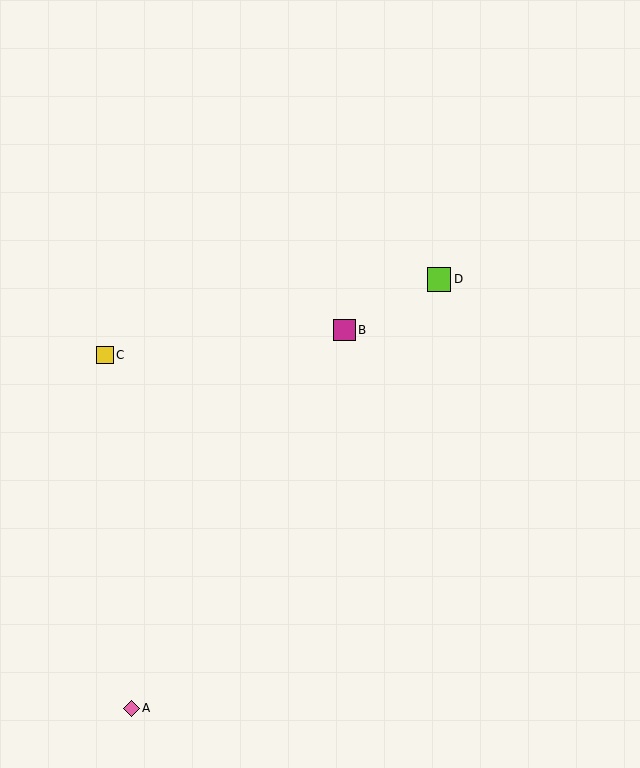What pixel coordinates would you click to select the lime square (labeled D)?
Click at (439, 279) to select the lime square D.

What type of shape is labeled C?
Shape C is a yellow square.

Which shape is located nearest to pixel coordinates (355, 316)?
The magenta square (labeled B) at (344, 330) is nearest to that location.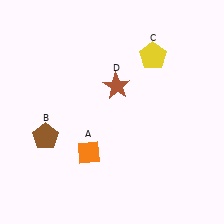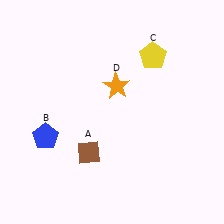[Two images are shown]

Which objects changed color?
A changed from orange to brown. B changed from brown to blue. D changed from brown to orange.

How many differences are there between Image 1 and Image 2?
There are 3 differences between the two images.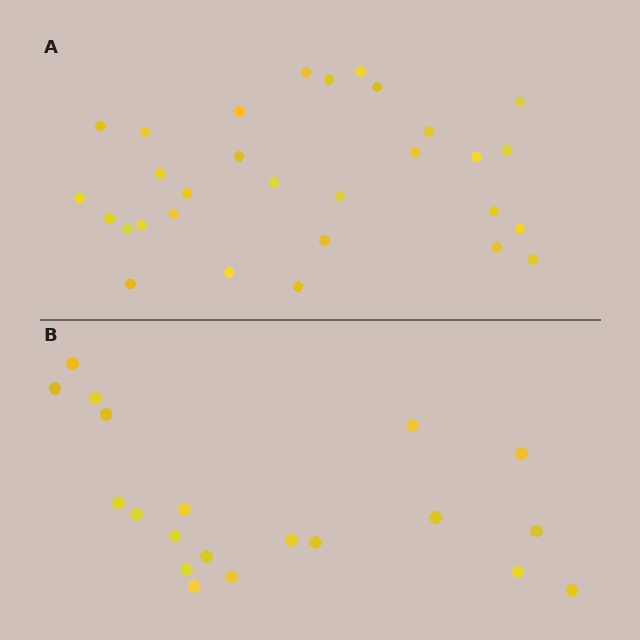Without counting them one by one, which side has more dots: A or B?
Region A (the top region) has more dots.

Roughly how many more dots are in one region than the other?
Region A has roughly 10 or so more dots than region B.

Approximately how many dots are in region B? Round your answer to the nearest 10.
About 20 dots.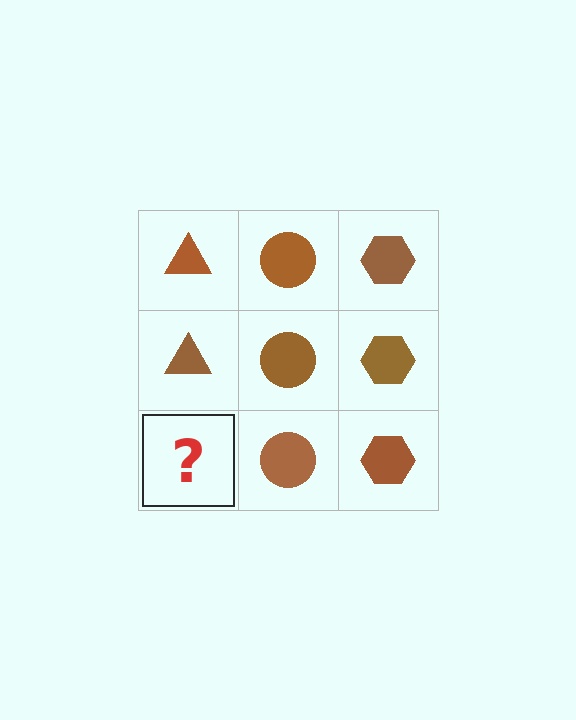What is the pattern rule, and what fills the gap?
The rule is that each column has a consistent shape. The gap should be filled with a brown triangle.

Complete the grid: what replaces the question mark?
The question mark should be replaced with a brown triangle.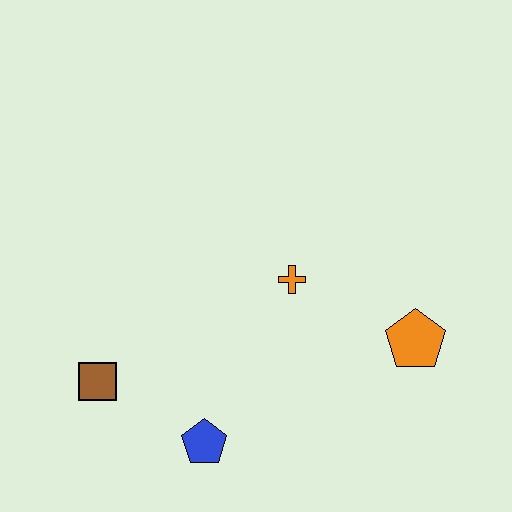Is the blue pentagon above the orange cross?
No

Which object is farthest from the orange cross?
The brown square is farthest from the orange cross.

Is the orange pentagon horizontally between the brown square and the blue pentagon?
No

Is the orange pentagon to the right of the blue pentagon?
Yes